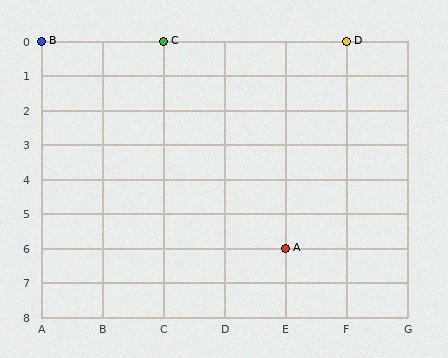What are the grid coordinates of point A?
Point A is at grid coordinates (E, 6).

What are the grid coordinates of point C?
Point C is at grid coordinates (C, 0).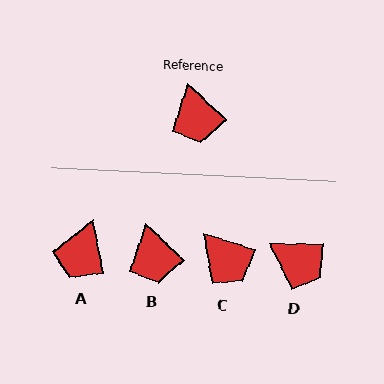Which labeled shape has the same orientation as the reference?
B.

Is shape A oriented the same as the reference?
No, it is off by about 35 degrees.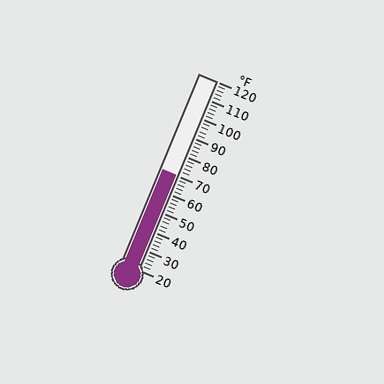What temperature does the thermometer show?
The thermometer shows approximately 70°F.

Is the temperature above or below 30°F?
The temperature is above 30°F.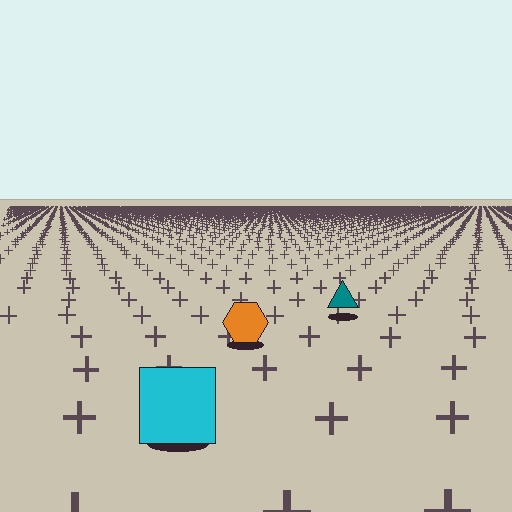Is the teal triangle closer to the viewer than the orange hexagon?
No. The orange hexagon is closer — you can tell from the texture gradient: the ground texture is coarser near it.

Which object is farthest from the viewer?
The teal triangle is farthest from the viewer. It appears smaller and the ground texture around it is denser.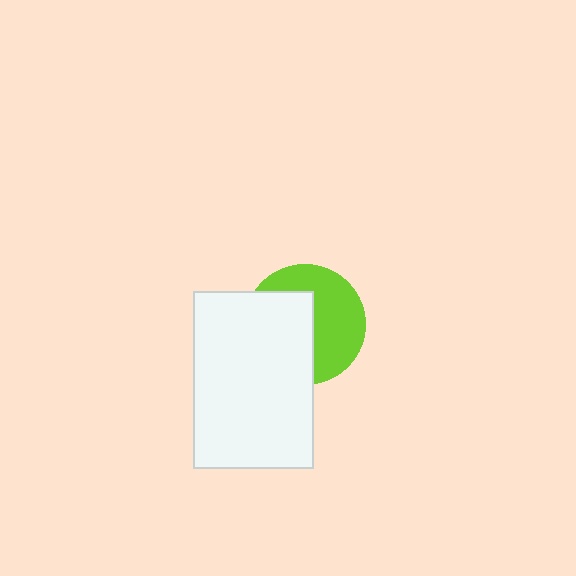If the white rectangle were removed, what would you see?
You would see the complete lime circle.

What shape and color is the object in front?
The object in front is a white rectangle.